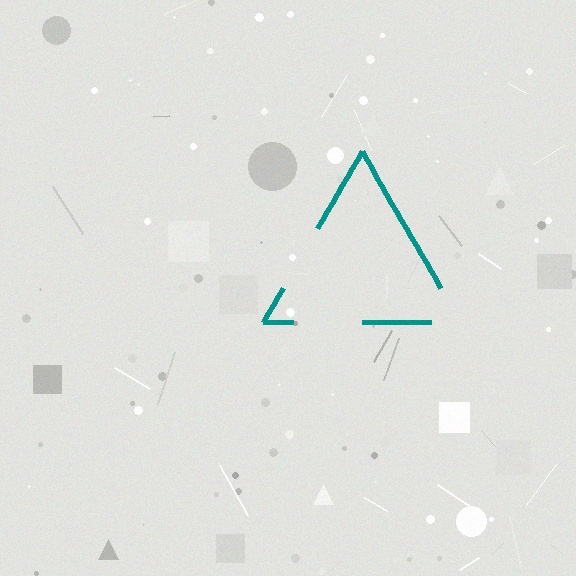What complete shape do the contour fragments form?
The contour fragments form a triangle.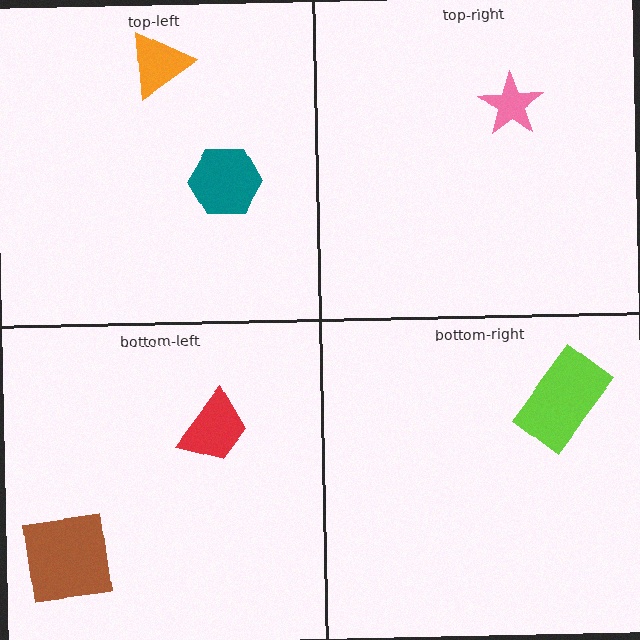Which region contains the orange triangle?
The top-left region.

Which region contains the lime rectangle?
The bottom-right region.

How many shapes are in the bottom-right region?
1.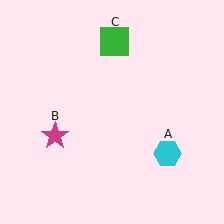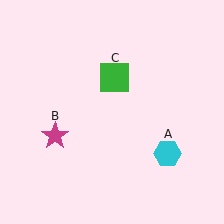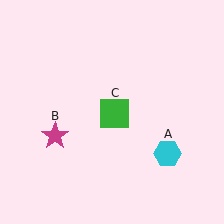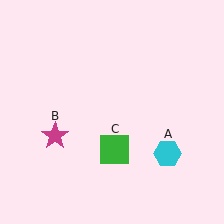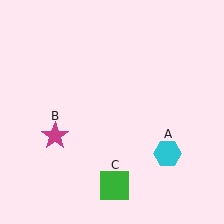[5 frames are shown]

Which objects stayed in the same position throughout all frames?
Cyan hexagon (object A) and magenta star (object B) remained stationary.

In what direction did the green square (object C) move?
The green square (object C) moved down.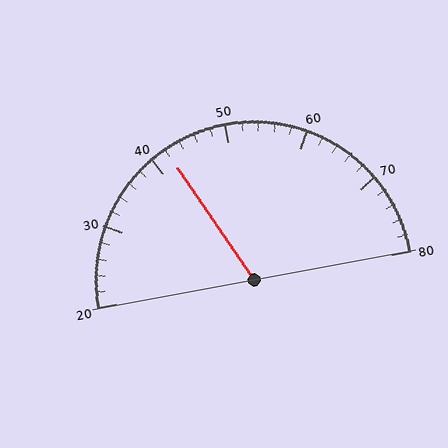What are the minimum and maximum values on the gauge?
The gauge ranges from 20 to 80.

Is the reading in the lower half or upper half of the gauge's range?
The reading is in the lower half of the range (20 to 80).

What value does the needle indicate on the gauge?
The needle indicates approximately 42.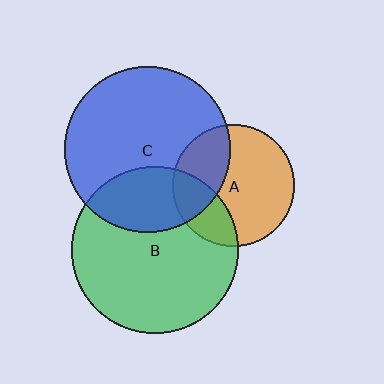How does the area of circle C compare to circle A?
Approximately 1.9 times.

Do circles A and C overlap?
Yes.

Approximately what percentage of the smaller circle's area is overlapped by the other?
Approximately 30%.